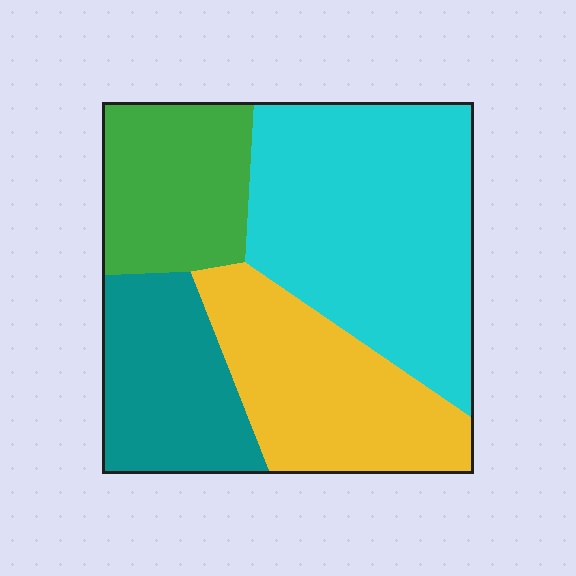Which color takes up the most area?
Cyan, at roughly 40%.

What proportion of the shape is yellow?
Yellow takes up about one quarter (1/4) of the shape.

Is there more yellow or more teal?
Yellow.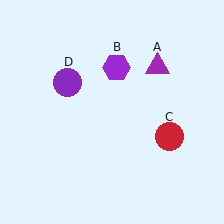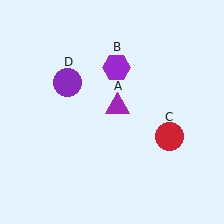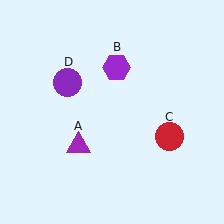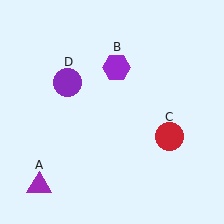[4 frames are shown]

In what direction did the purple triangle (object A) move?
The purple triangle (object A) moved down and to the left.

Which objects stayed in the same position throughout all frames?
Purple hexagon (object B) and red circle (object C) and purple circle (object D) remained stationary.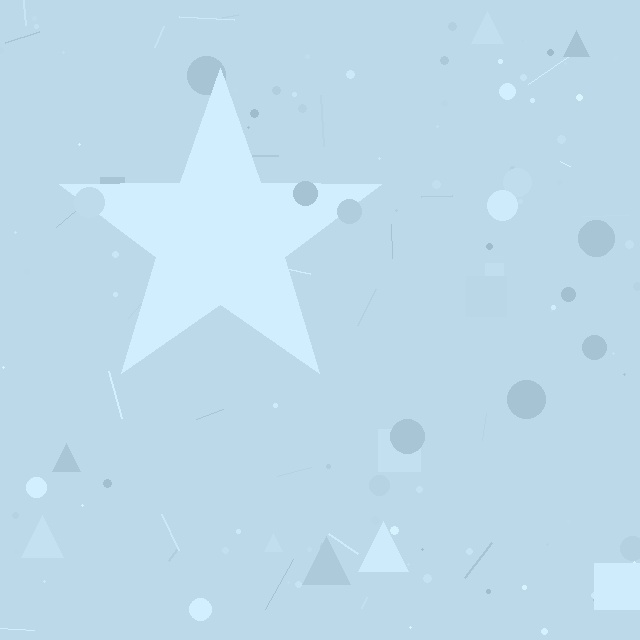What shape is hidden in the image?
A star is hidden in the image.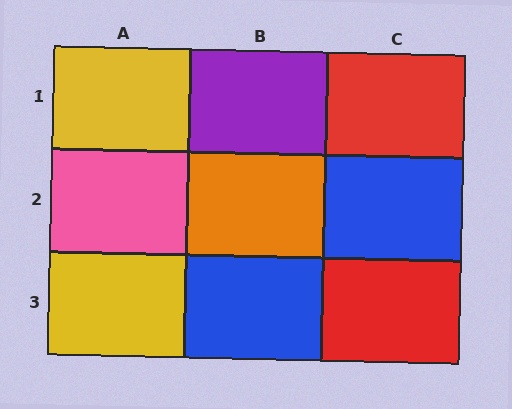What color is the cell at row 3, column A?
Yellow.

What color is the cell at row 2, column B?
Orange.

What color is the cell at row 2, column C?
Blue.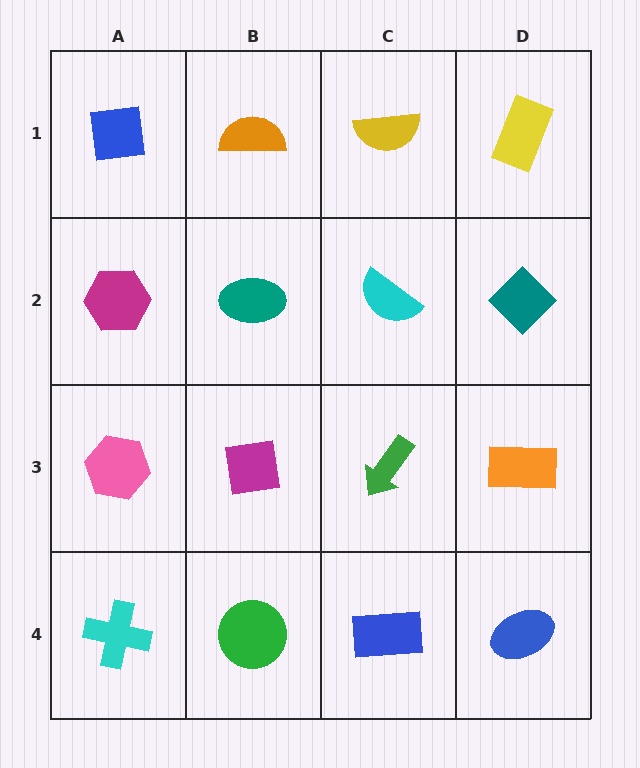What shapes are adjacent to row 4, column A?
A pink hexagon (row 3, column A), a green circle (row 4, column B).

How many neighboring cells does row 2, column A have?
3.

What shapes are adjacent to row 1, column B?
A teal ellipse (row 2, column B), a blue square (row 1, column A), a yellow semicircle (row 1, column C).